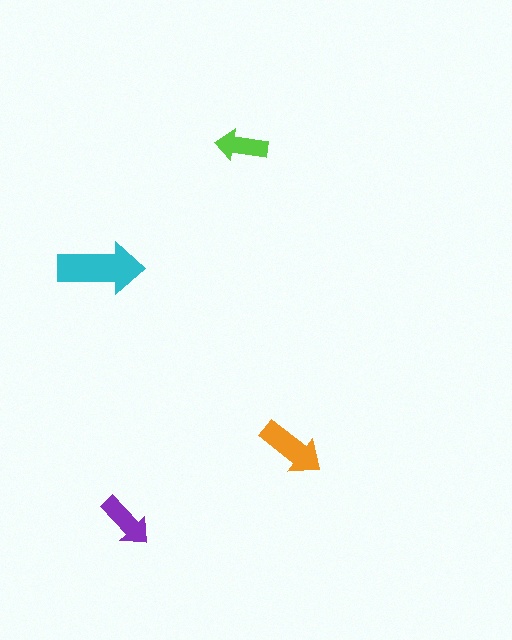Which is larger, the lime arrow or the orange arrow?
The orange one.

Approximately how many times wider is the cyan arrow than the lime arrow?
About 1.5 times wider.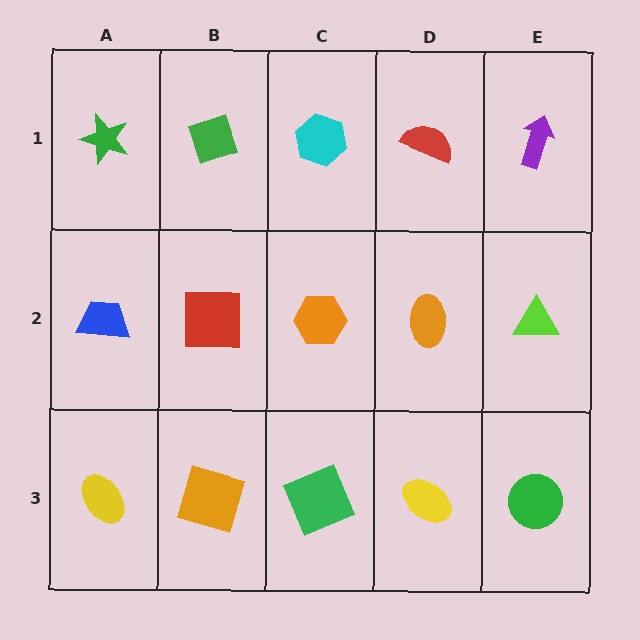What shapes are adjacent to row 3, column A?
A blue trapezoid (row 2, column A), an orange square (row 3, column B).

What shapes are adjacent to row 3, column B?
A red square (row 2, column B), a yellow ellipse (row 3, column A), a green square (row 3, column C).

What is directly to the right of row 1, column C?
A red semicircle.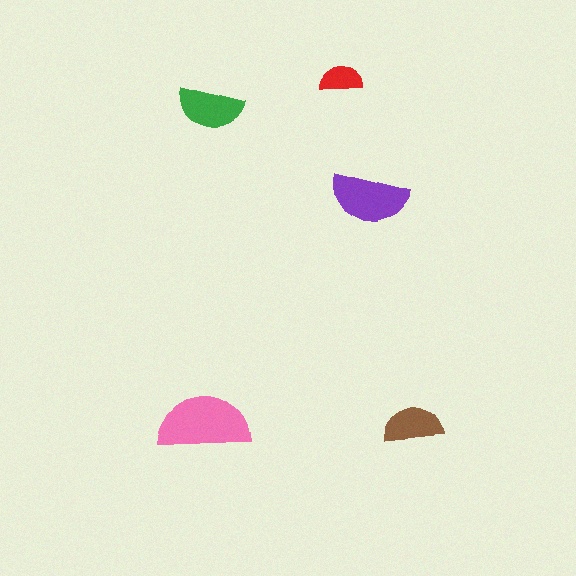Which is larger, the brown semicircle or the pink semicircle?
The pink one.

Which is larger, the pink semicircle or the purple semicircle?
The pink one.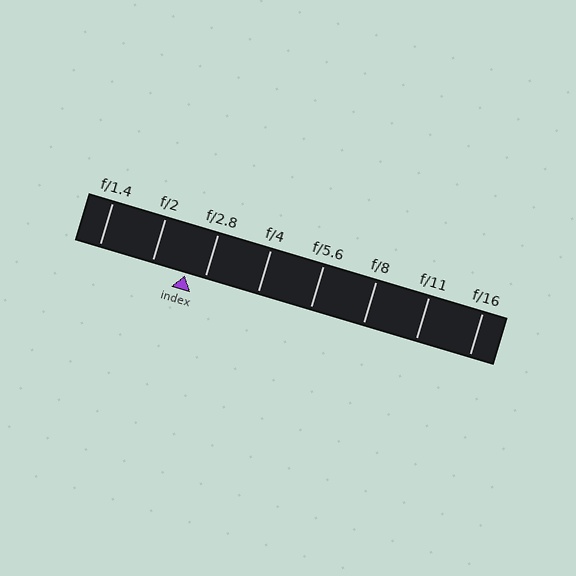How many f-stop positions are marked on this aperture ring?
There are 8 f-stop positions marked.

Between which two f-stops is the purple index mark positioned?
The index mark is between f/2 and f/2.8.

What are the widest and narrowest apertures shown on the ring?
The widest aperture shown is f/1.4 and the narrowest is f/16.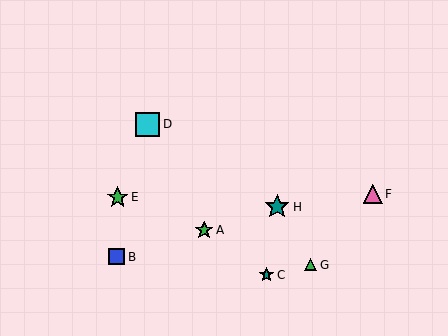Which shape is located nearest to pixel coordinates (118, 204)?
The green star (labeled E) at (118, 197) is nearest to that location.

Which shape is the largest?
The teal star (labeled H) is the largest.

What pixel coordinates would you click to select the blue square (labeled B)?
Click at (117, 257) to select the blue square B.